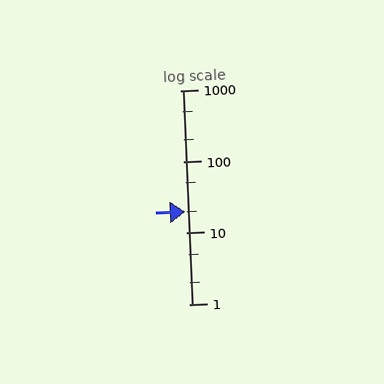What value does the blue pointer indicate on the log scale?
The pointer indicates approximately 20.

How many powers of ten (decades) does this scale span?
The scale spans 3 decades, from 1 to 1000.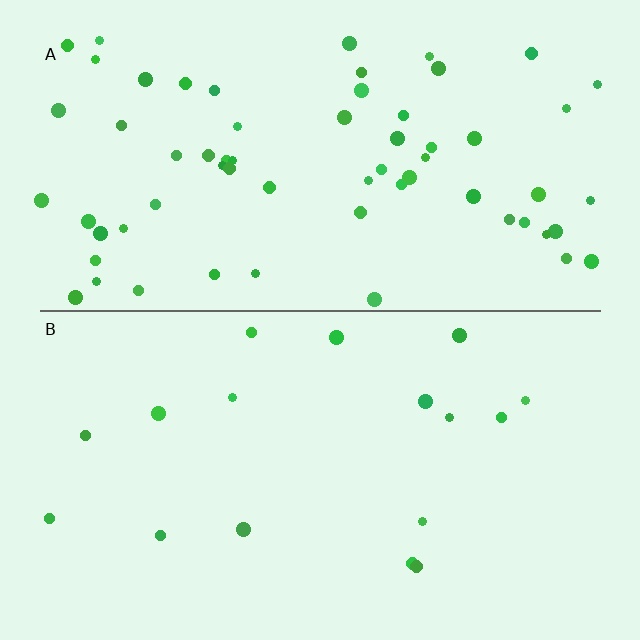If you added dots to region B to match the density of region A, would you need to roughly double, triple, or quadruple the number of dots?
Approximately quadruple.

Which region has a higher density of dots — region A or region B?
A (the top).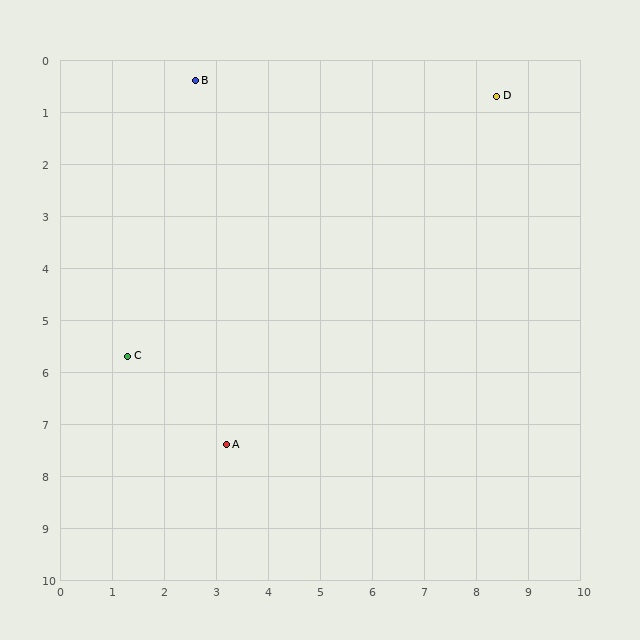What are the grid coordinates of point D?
Point D is at approximately (8.4, 0.7).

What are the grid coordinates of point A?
Point A is at approximately (3.2, 7.4).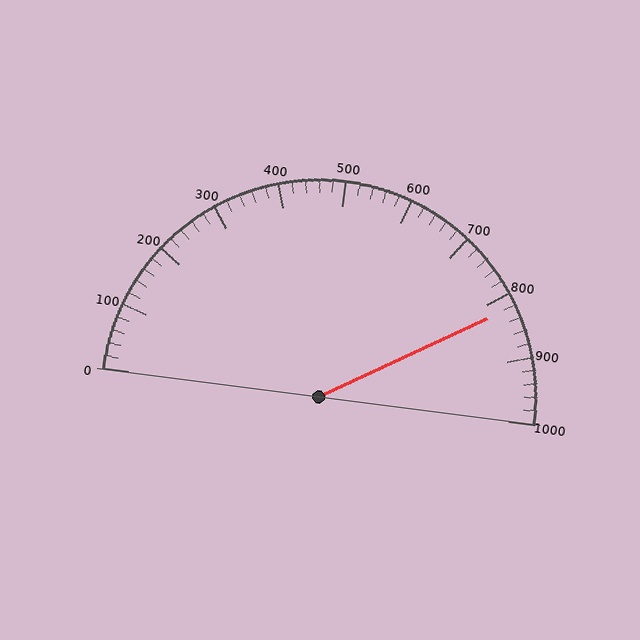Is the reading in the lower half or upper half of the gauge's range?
The reading is in the upper half of the range (0 to 1000).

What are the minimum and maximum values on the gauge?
The gauge ranges from 0 to 1000.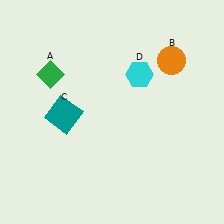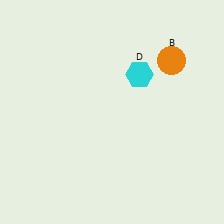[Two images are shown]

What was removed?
The teal square (C), the green diamond (A) were removed in Image 2.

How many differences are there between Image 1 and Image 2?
There are 2 differences between the two images.